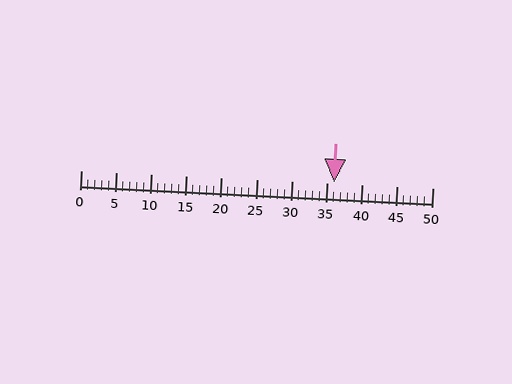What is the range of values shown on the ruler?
The ruler shows values from 0 to 50.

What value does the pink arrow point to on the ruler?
The pink arrow points to approximately 36.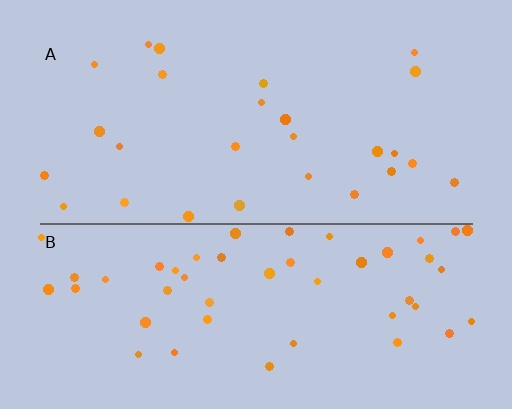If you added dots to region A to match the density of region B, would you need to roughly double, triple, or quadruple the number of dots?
Approximately double.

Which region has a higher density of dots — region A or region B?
B (the bottom).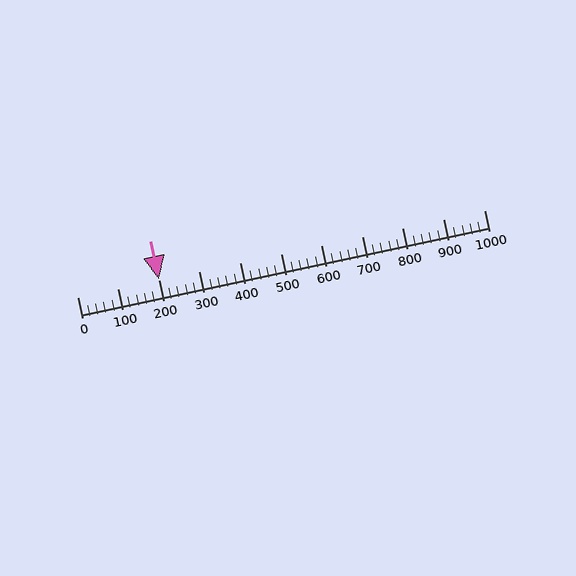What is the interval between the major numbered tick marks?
The major tick marks are spaced 100 units apart.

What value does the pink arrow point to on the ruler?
The pink arrow points to approximately 200.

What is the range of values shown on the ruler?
The ruler shows values from 0 to 1000.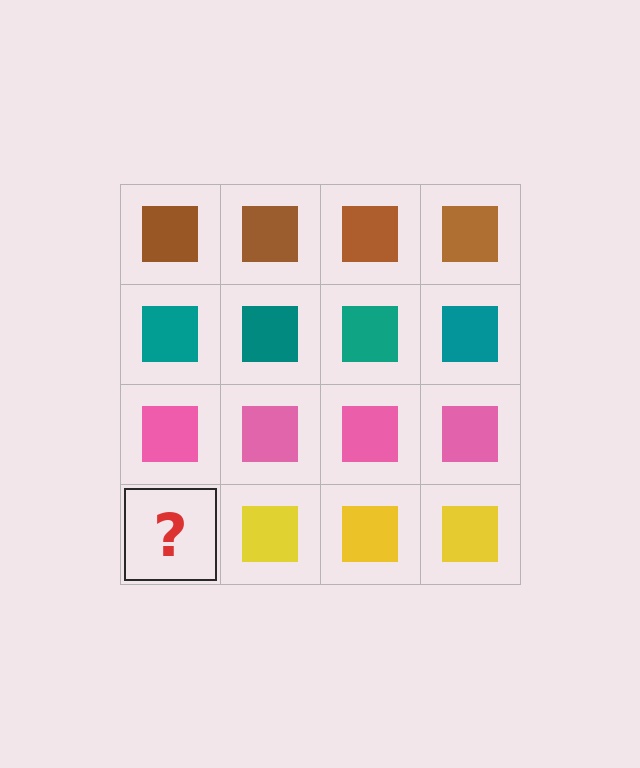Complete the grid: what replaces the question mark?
The question mark should be replaced with a yellow square.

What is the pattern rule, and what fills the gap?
The rule is that each row has a consistent color. The gap should be filled with a yellow square.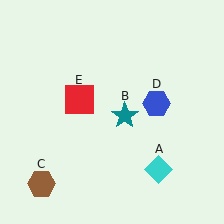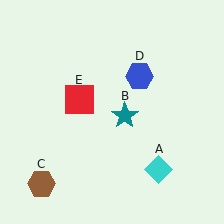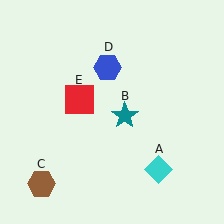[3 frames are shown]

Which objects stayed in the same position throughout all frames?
Cyan diamond (object A) and teal star (object B) and brown hexagon (object C) and red square (object E) remained stationary.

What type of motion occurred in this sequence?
The blue hexagon (object D) rotated counterclockwise around the center of the scene.